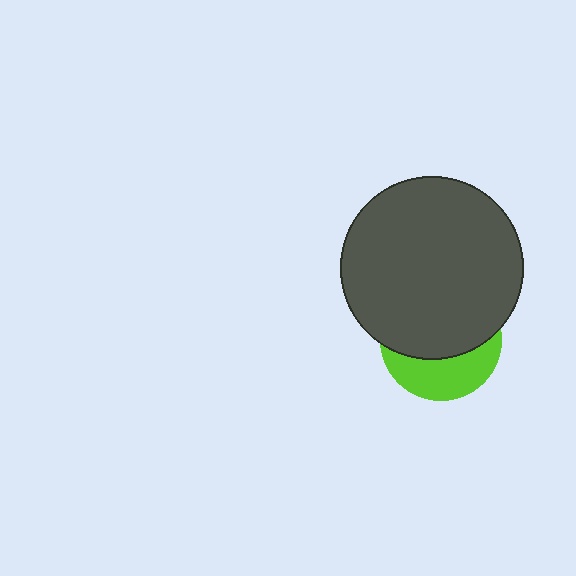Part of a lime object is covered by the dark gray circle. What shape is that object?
It is a circle.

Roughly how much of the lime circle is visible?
A small part of it is visible (roughly 37%).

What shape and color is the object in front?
The object in front is a dark gray circle.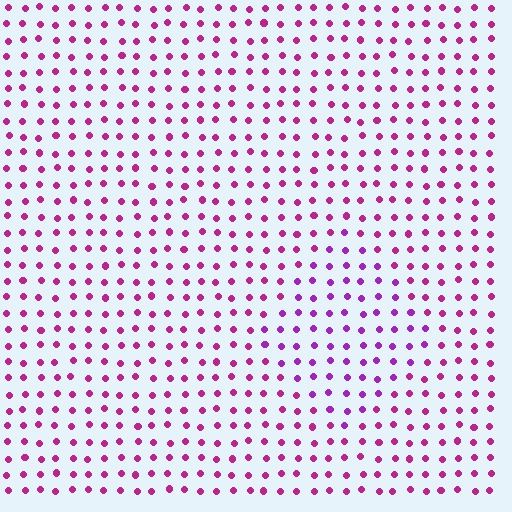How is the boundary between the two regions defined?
The boundary is defined purely by a slight shift in hue (about 30 degrees). Spacing, size, and orientation are identical on both sides.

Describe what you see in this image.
The image is filled with small magenta elements in a uniform arrangement. A diamond-shaped region is visible where the elements are tinted to a slightly different hue, forming a subtle color boundary.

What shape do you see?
I see a diamond.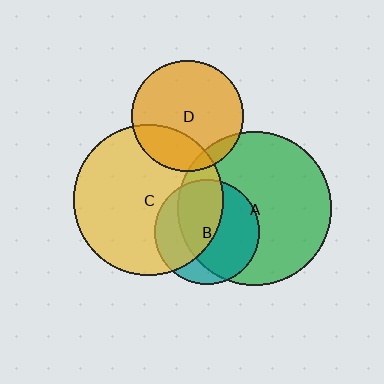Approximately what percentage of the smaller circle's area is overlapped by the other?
Approximately 55%.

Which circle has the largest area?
Circle A (green).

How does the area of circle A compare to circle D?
Approximately 1.9 times.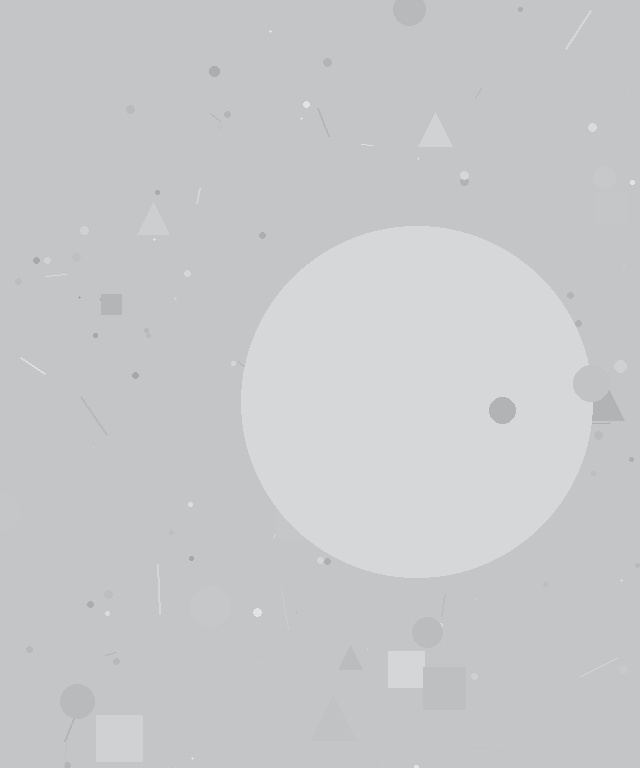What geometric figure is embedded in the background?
A circle is embedded in the background.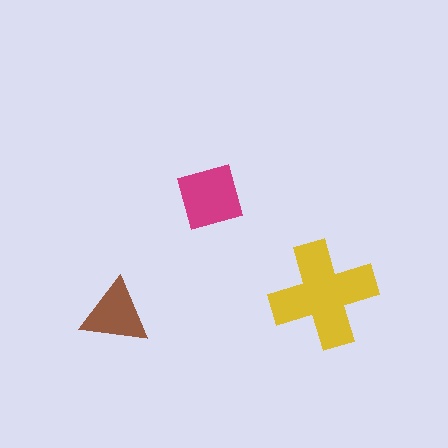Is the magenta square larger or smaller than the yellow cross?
Smaller.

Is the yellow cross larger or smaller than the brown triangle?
Larger.